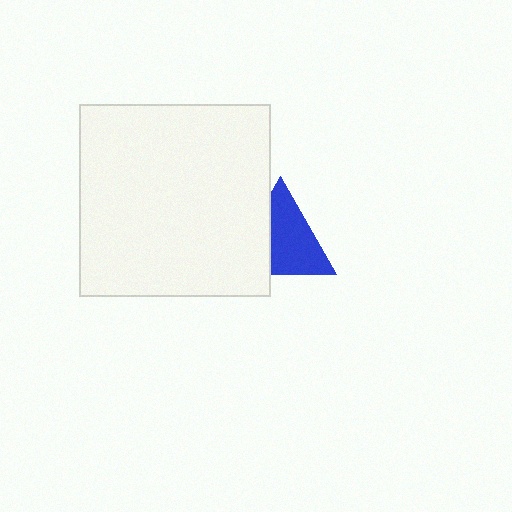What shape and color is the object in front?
The object in front is a white square.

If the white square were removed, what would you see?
You would see the complete blue triangle.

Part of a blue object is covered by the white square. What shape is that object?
It is a triangle.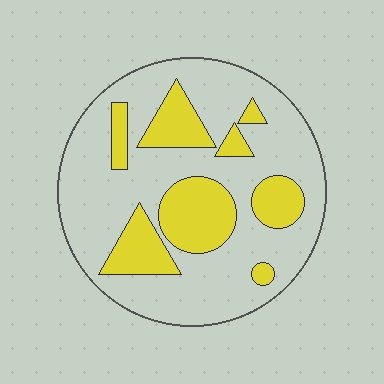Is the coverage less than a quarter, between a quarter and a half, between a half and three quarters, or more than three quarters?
Between a quarter and a half.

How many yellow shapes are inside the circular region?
8.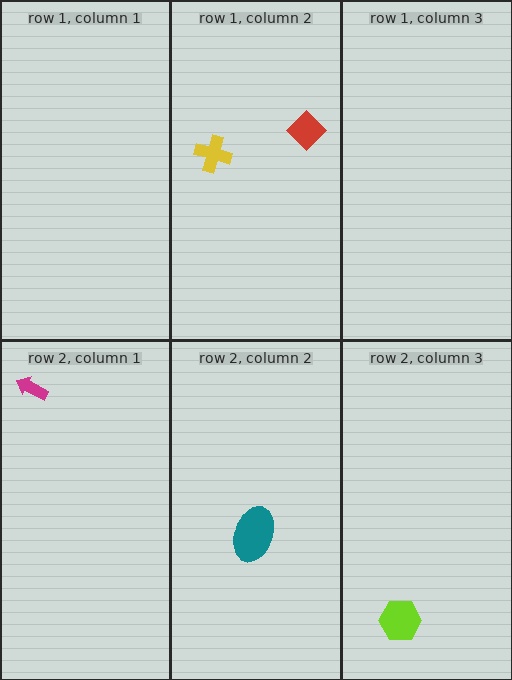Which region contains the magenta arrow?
The row 2, column 1 region.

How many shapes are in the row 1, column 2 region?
2.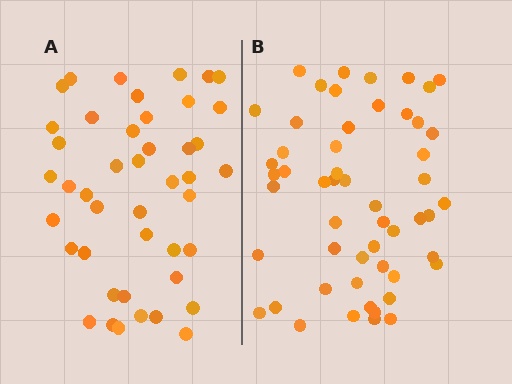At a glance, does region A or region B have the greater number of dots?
Region B (the right region) has more dots.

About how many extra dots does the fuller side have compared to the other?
Region B has roughly 8 or so more dots than region A.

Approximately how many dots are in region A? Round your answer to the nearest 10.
About 40 dots. (The exact count is 44, which rounds to 40.)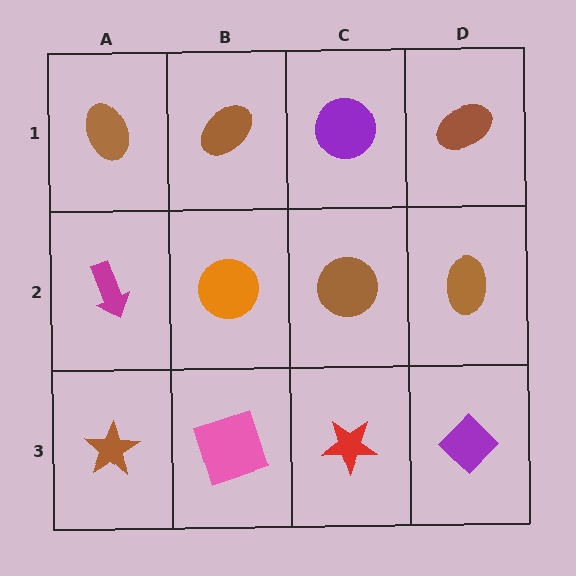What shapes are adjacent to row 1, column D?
A brown ellipse (row 2, column D), a purple circle (row 1, column C).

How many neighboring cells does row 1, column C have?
3.